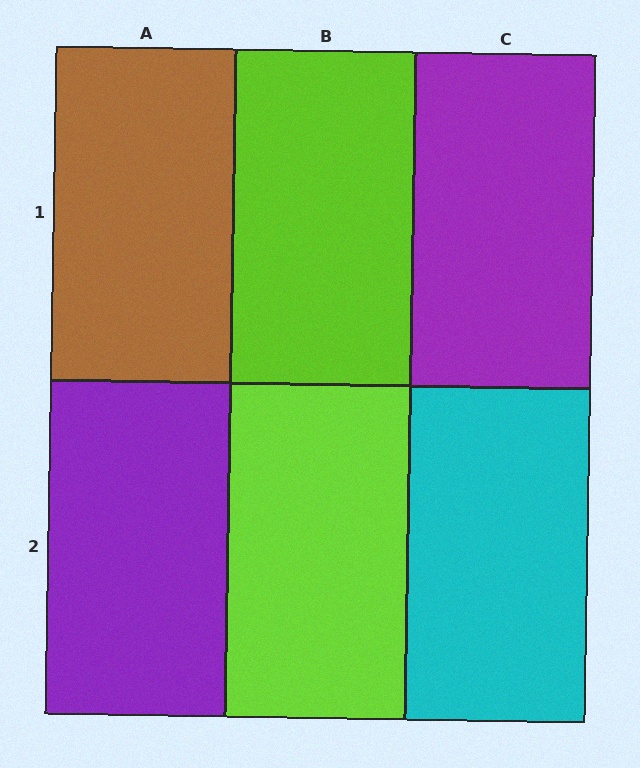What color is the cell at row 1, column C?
Purple.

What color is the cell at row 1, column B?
Lime.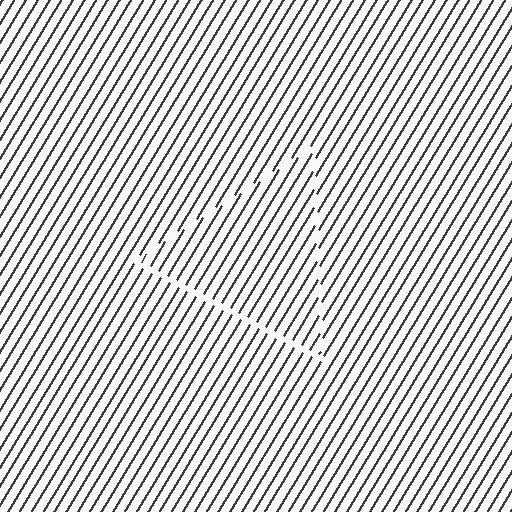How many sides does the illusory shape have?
3 sides — the line-ends trace a triangle.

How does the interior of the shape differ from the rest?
The interior of the shape contains the same grating, shifted by half a period — the contour is defined by the phase discontinuity where line-ends from the inner and outer gratings abut.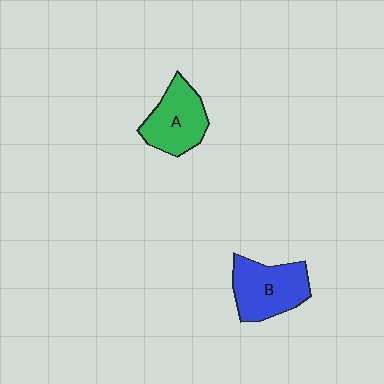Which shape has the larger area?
Shape B (blue).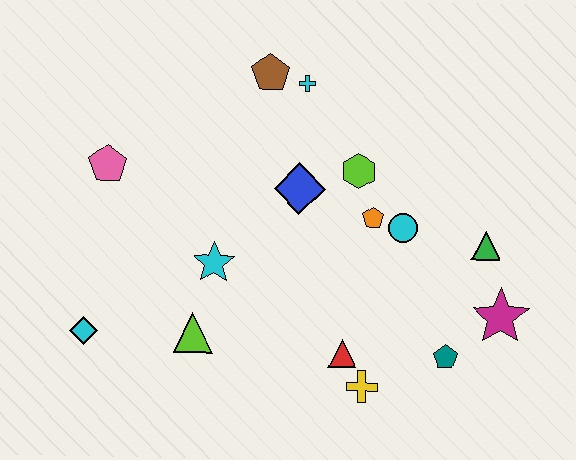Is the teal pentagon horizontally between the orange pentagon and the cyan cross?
No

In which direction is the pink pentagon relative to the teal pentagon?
The pink pentagon is to the left of the teal pentagon.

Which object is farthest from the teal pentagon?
The pink pentagon is farthest from the teal pentagon.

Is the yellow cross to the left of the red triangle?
No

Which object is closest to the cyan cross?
The brown pentagon is closest to the cyan cross.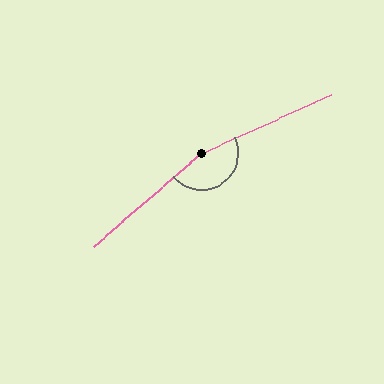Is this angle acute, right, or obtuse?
It is obtuse.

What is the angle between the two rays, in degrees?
Approximately 163 degrees.